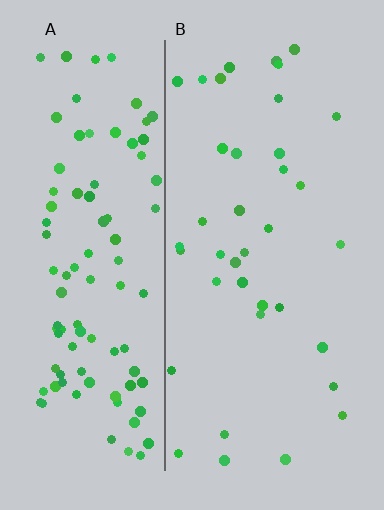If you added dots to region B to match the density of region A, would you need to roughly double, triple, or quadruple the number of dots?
Approximately triple.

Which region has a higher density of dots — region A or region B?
A (the left).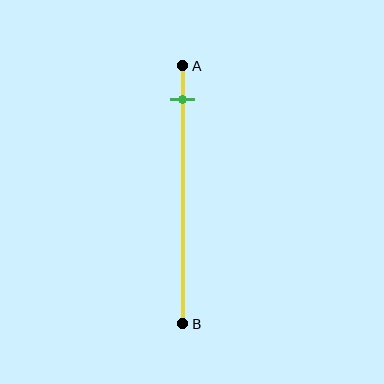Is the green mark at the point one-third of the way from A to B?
No, the mark is at about 15% from A, not at the 33% one-third point.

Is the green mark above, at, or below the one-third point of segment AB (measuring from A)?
The green mark is above the one-third point of segment AB.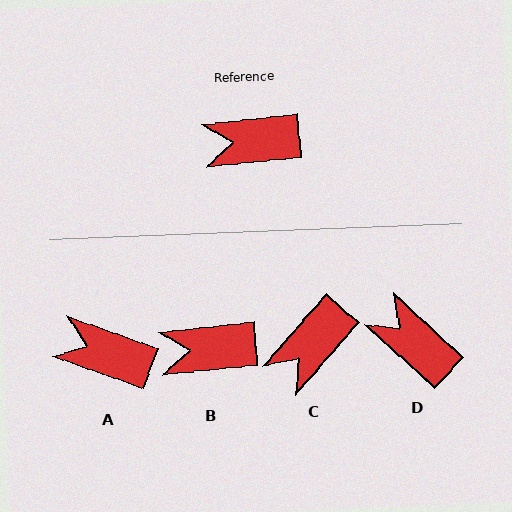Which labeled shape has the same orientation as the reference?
B.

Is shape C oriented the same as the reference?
No, it is off by about 43 degrees.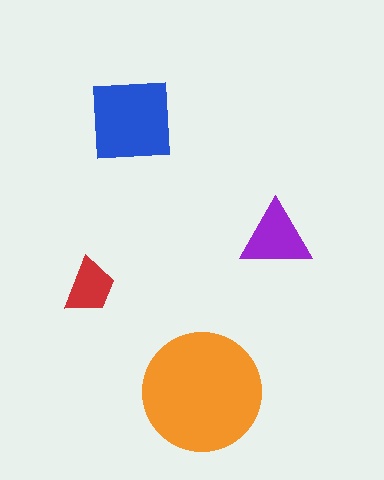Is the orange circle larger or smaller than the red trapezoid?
Larger.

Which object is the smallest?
The red trapezoid.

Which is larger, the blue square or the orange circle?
The orange circle.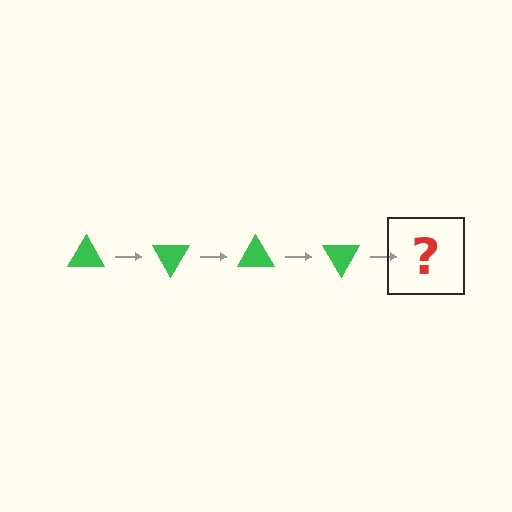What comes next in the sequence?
The next element should be a green triangle rotated 240 degrees.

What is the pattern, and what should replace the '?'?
The pattern is that the triangle rotates 60 degrees each step. The '?' should be a green triangle rotated 240 degrees.